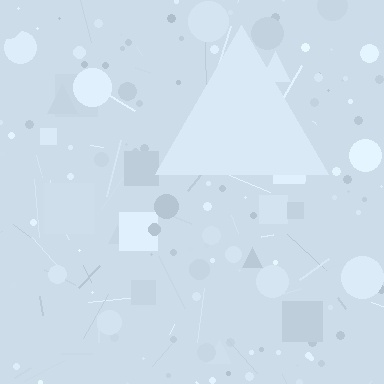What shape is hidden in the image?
A triangle is hidden in the image.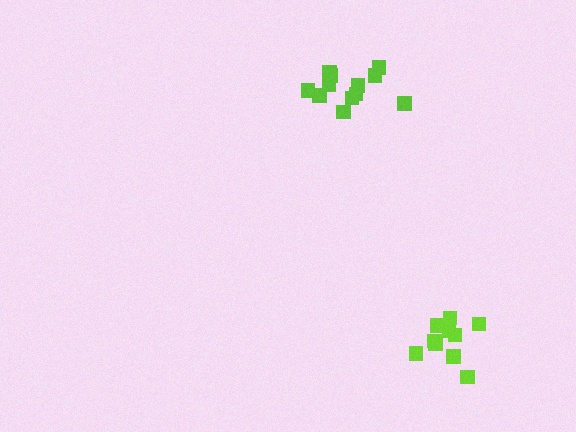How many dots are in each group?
Group 1: 10 dots, Group 2: 12 dots (22 total).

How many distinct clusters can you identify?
There are 2 distinct clusters.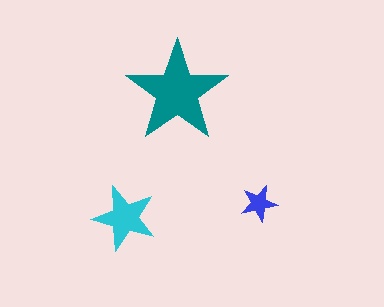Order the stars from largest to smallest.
the teal one, the cyan one, the blue one.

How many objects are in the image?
There are 3 objects in the image.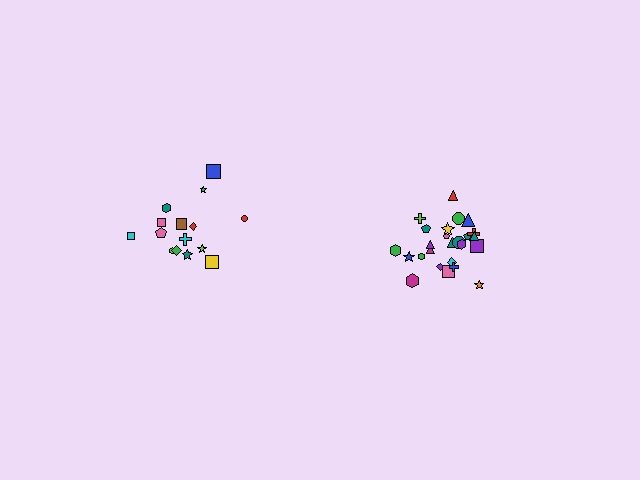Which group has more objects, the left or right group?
The right group.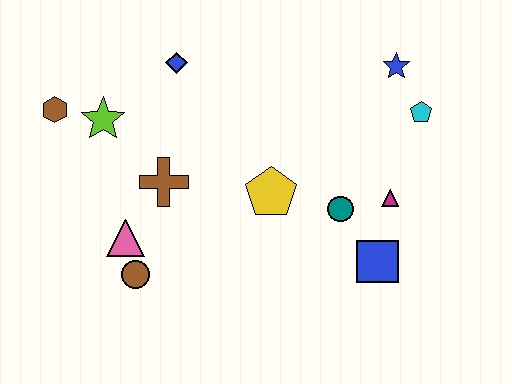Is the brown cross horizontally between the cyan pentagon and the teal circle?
No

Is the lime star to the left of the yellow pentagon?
Yes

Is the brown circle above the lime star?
No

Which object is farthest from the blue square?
The brown hexagon is farthest from the blue square.